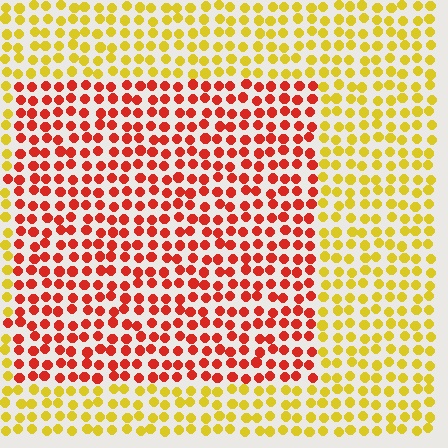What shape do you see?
I see a rectangle.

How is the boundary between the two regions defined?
The boundary is defined purely by a slight shift in hue (about 53 degrees). Spacing, size, and orientation are identical on both sides.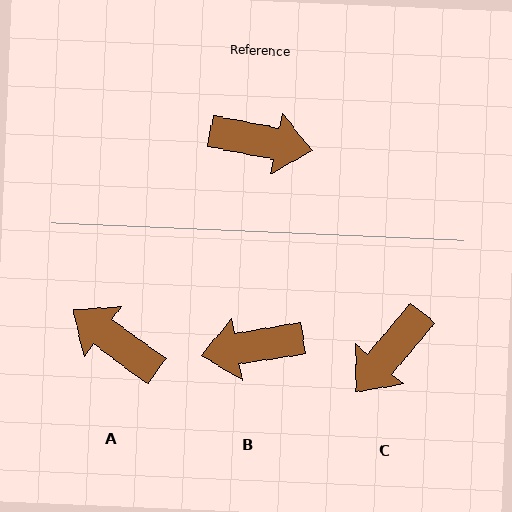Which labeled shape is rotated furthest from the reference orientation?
B, about 160 degrees away.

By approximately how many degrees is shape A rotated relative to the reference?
Approximately 155 degrees counter-clockwise.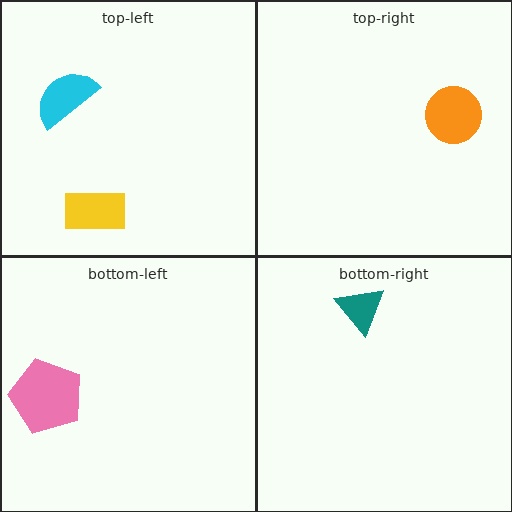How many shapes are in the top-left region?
2.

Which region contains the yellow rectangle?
The top-left region.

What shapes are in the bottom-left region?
The pink pentagon.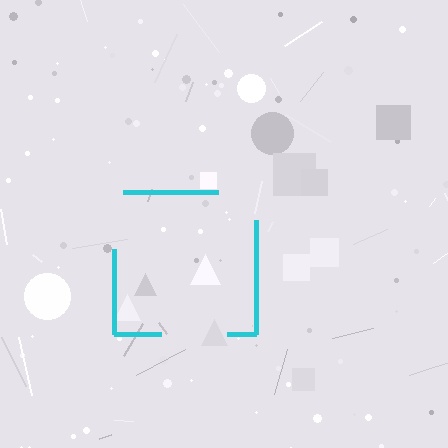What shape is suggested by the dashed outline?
The dashed outline suggests a square.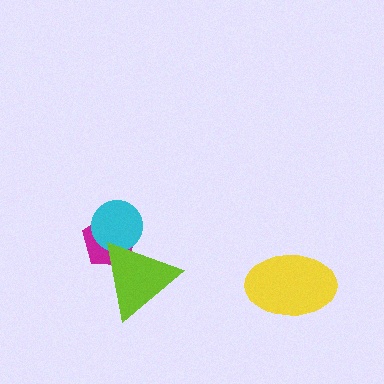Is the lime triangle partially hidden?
No, no other shape covers it.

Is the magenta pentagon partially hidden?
Yes, it is partially covered by another shape.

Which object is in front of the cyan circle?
The lime triangle is in front of the cyan circle.